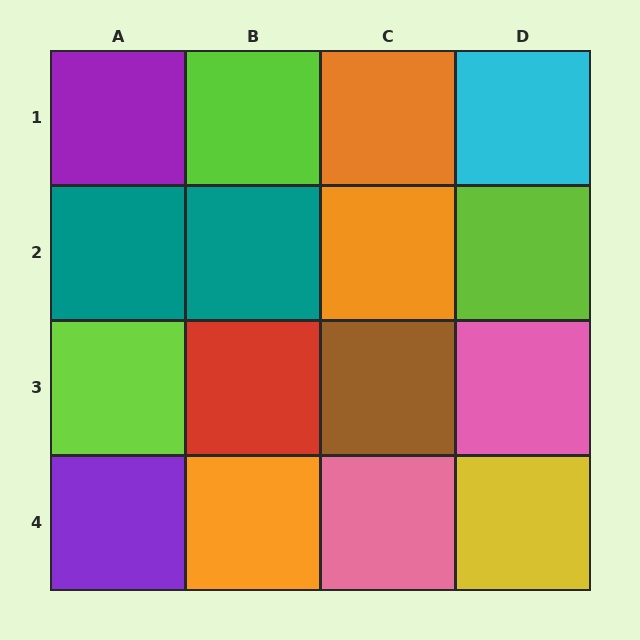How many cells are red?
1 cell is red.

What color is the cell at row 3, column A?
Lime.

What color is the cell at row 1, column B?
Lime.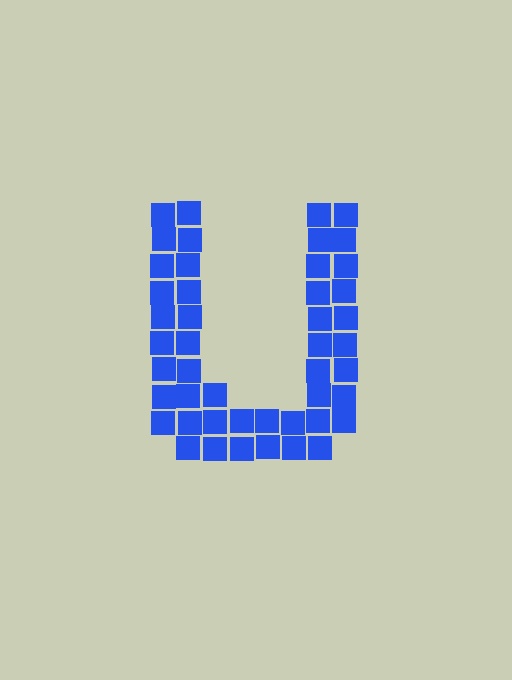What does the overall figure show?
The overall figure shows the letter U.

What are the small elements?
The small elements are squares.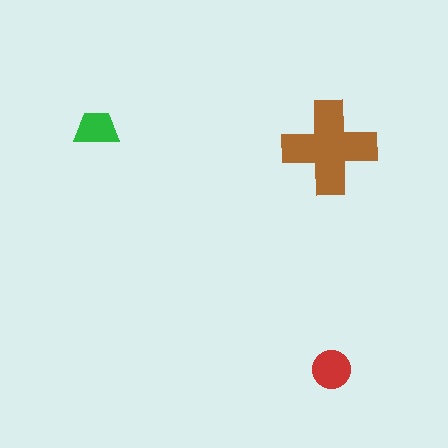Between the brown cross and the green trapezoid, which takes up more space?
The brown cross.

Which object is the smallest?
The green trapezoid.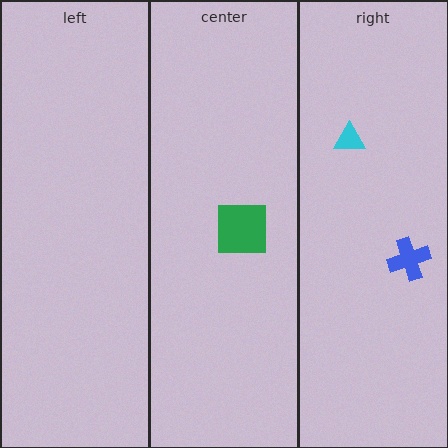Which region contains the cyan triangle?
The right region.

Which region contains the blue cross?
The right region.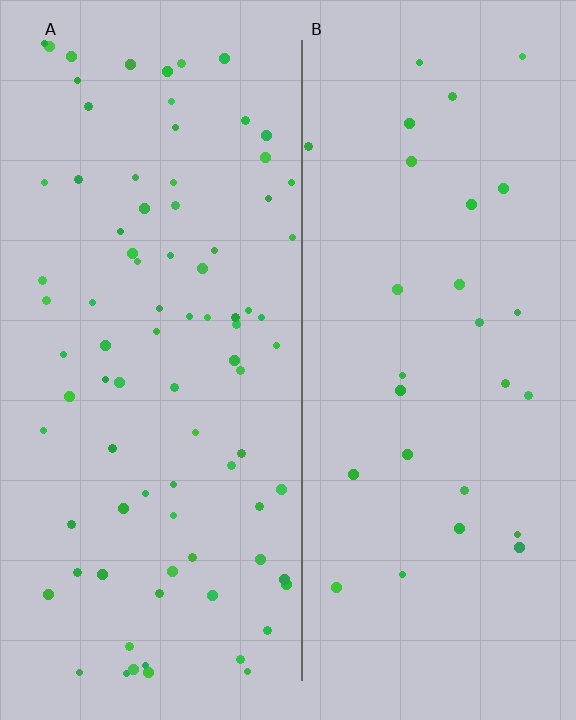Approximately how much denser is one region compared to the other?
Approximately 3.0× — region A over region B.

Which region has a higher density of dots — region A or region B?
A (the left).